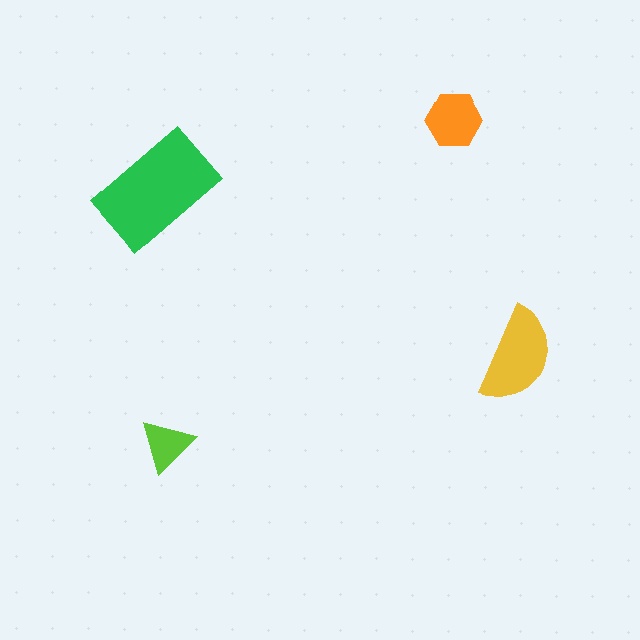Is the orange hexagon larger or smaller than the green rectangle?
Smaller.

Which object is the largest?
The green rectangle.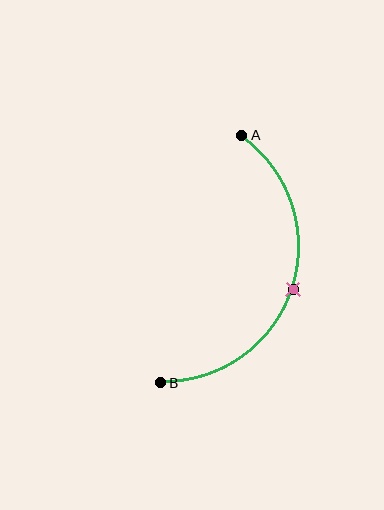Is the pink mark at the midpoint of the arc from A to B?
Yes. The pink mark lies on the arc at equal arc-length from both A and B — it is the arc midpoint.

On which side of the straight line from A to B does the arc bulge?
The arc bulges to the right of the straight line connecting A and B.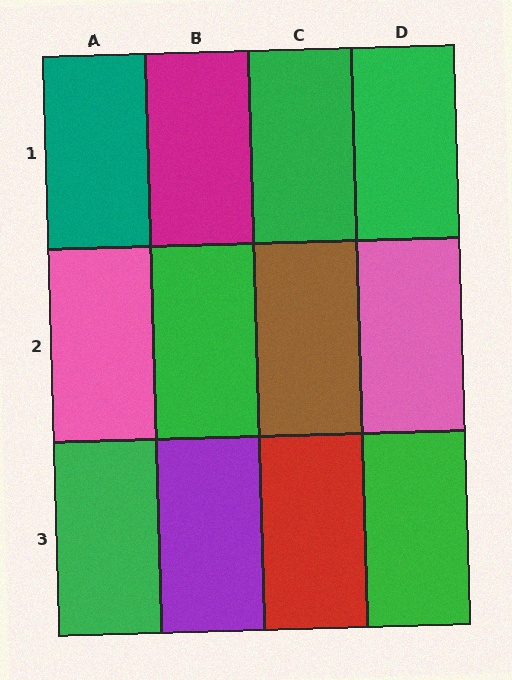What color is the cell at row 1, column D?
Green.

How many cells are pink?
2 cells are pink.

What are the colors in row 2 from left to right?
Pink, green, brown, pink.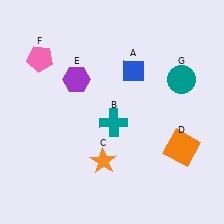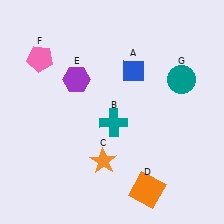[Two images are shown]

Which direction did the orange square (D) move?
The orange square (D) moved down.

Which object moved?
The orange square (D) moved down.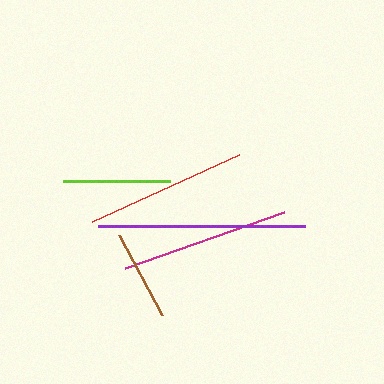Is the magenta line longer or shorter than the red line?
The magenta line is longer than the red line.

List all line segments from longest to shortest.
From longest to shortest: purple, magenta, red, lime, brown.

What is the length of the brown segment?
The brown segment is approximately 91 pixels long.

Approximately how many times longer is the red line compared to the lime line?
The red line is approximately 1.5 times the length of the lime line.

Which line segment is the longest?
The purple line is the longest at approximately 207 pixels.